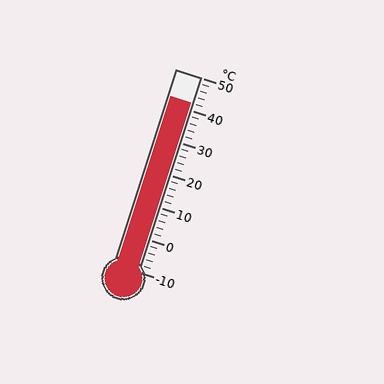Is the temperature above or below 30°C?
The temperature is above 30°C.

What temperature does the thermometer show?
The thermometer shows approximately 42°C.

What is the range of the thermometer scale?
The thermometer scale ranges from -10°C to 50°C.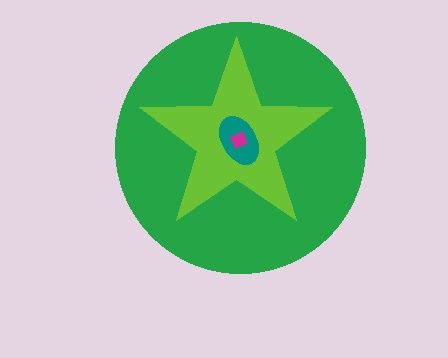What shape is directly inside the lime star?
The teal ellipse.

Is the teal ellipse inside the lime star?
Yes.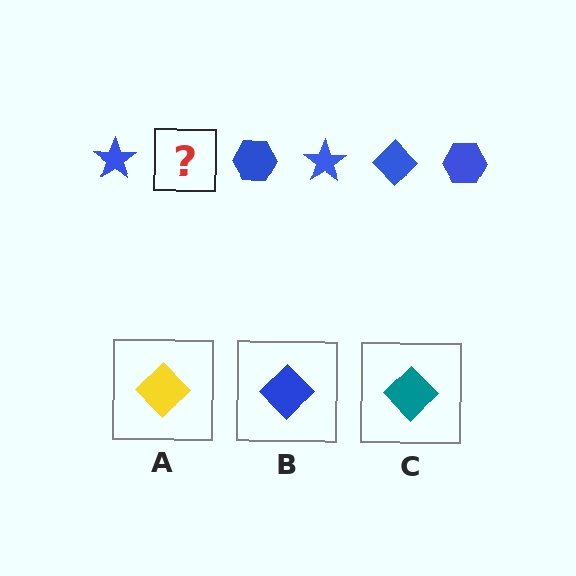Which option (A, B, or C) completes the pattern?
B.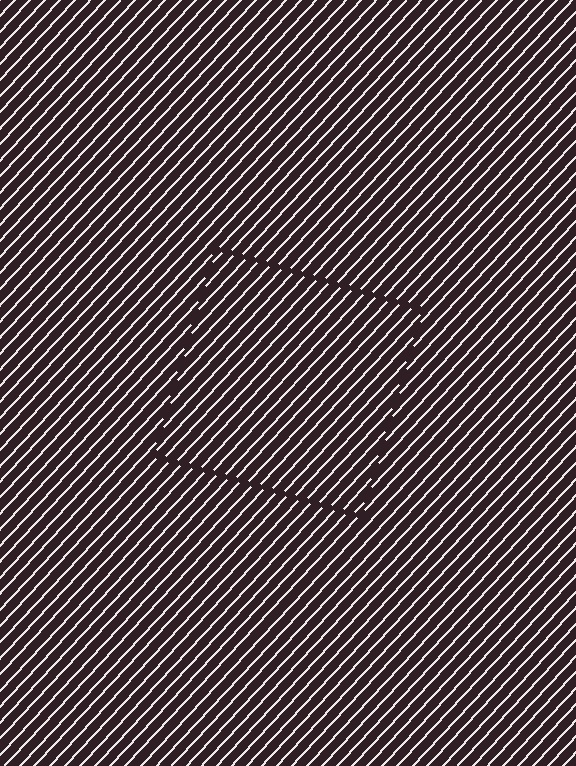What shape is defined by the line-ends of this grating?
An illusory square. The interior of the shape contains the same grating, shifted by half a period — the contour is defined by the phase discontinuity where line-ends from the inner and outer gratings abut.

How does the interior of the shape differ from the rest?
The interior of the shape contains the same grating, shifted by half a period — the contour is defined by the phase discontinuity where line-ends from the inner and outer gratings abut.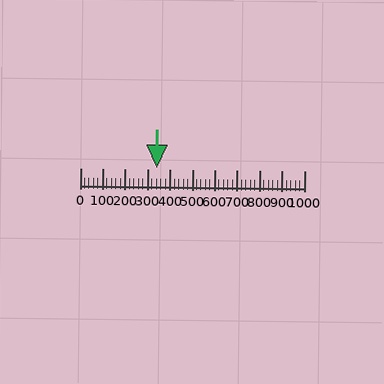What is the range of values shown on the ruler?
The ruler shows values from 0 to 1000.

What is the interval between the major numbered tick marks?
The major tick marks are spaced 100 units apart.